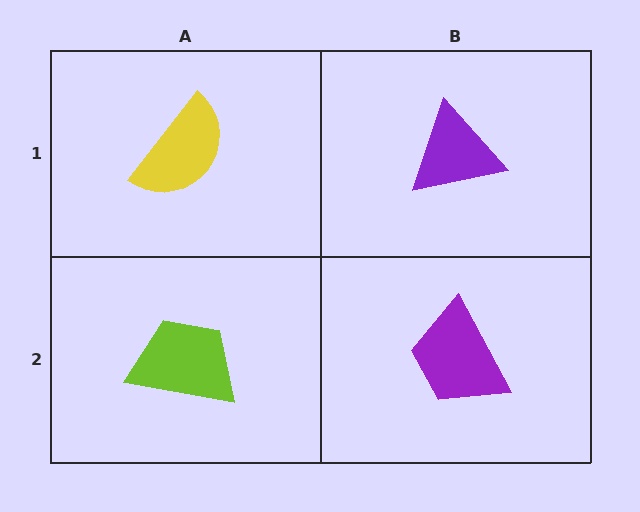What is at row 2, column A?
A lime trapezoid.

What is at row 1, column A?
A yellow semicircle.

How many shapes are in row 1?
2 shapes.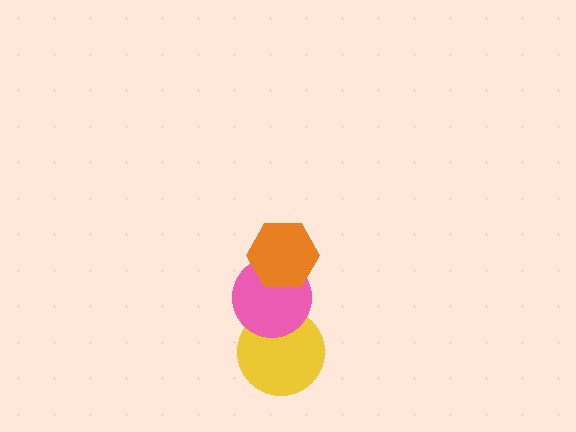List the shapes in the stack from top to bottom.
From top to bottom: the orange hexagon, the pink circle, the yellow circle.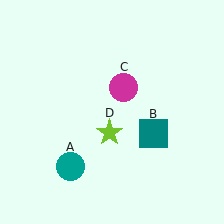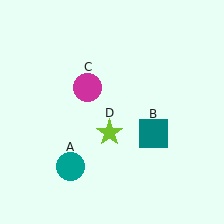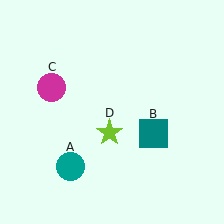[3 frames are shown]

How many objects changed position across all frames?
1 object changed position: magenta circle (object C).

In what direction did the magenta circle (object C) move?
The magenta circle (object C) moved left.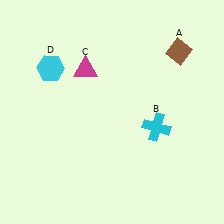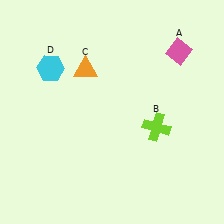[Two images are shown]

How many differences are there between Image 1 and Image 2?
There are 3 differences between the two images.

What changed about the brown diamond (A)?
In Image 1, A is brown. In Image 2, it changed to pink.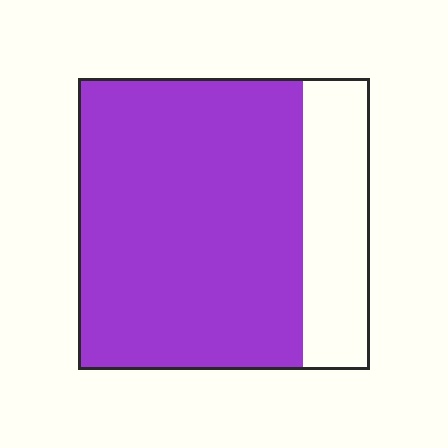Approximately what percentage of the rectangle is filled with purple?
Approximately 75%.